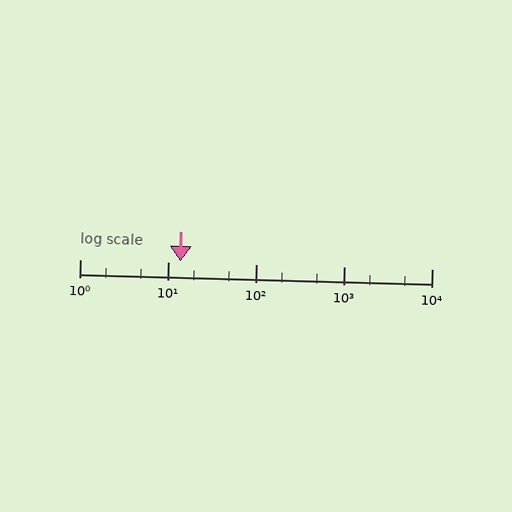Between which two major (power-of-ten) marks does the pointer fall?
The pointer is between 10 and 100.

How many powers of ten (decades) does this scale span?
The scale spans 4 decades, from 1 to 10000.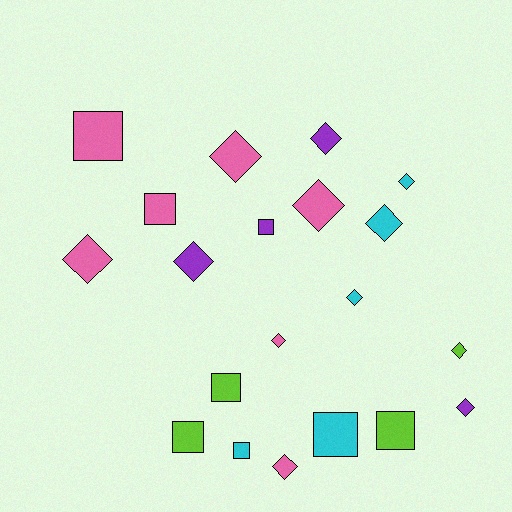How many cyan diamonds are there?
There are 3 cyan diamonds.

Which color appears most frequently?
Pink, with 7 objects.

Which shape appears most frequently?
Diamond, with 12 objects.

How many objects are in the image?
There are 20 objects.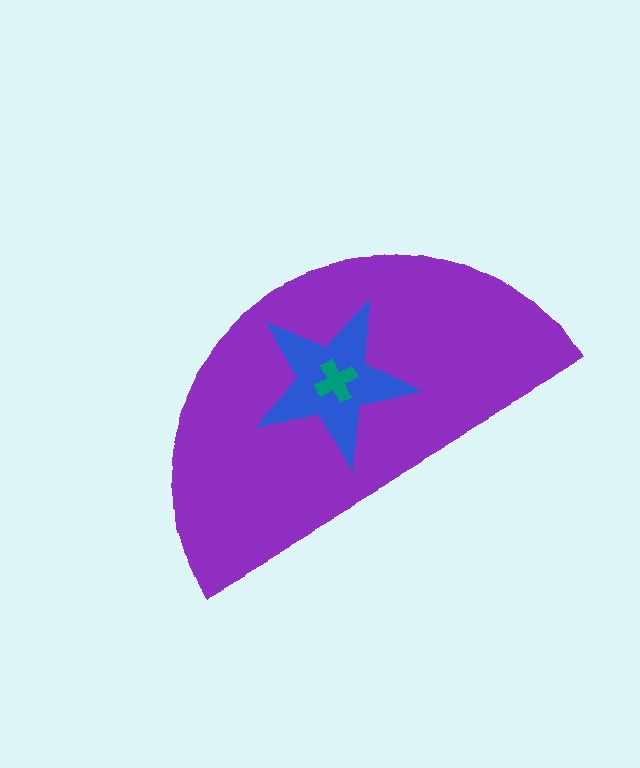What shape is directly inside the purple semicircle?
The blue star.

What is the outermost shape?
The purple semicircle.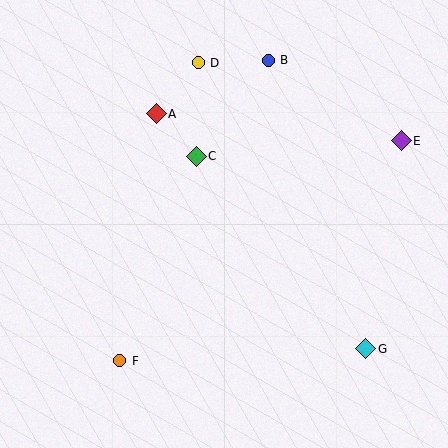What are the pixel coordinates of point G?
Point G is at (366, 349).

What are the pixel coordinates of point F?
Point F is at (120, 361).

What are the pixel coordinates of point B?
Point B is at (268, 60).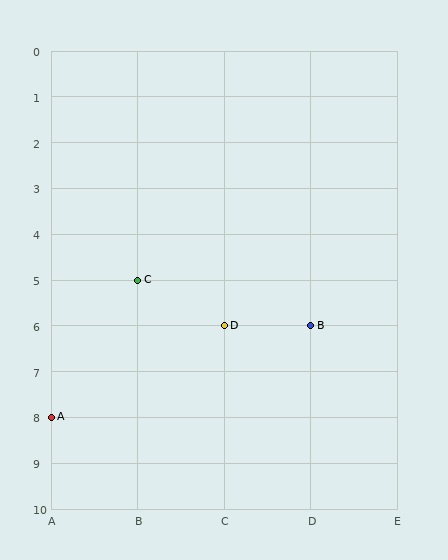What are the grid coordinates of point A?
Point A is at grid coordinates (A, 8).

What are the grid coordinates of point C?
Point C is at grid coordinates (B, 5).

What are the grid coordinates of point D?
Point D is at grid coordinates (C, 6).